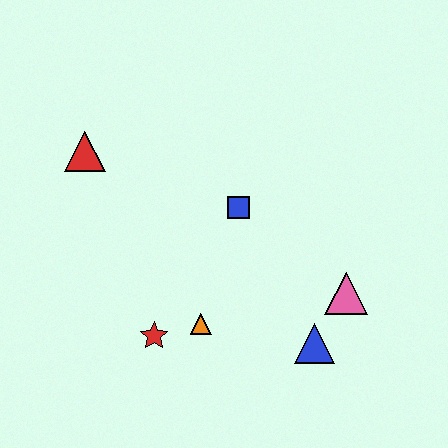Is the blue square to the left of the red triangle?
No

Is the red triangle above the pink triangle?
Yes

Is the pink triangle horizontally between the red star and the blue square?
No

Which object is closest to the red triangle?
The blue square is closest to the red triangle.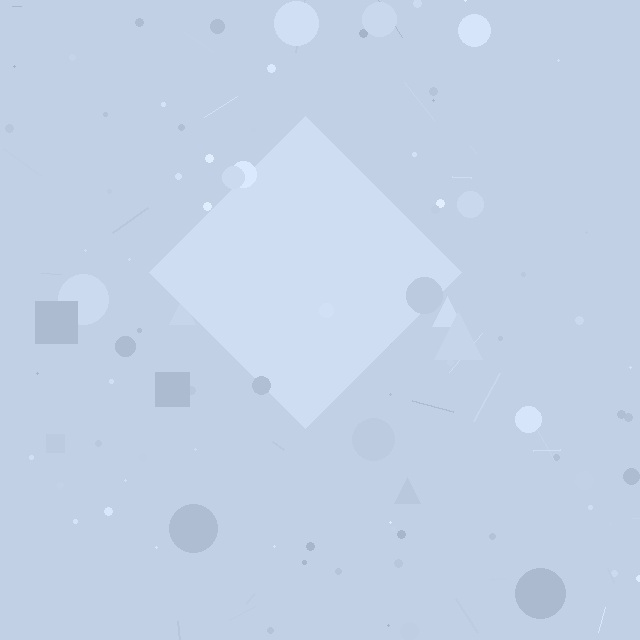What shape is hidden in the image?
A diamond is hidden in the image.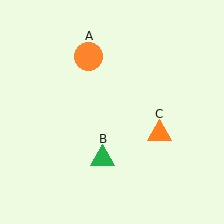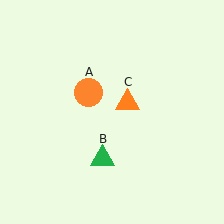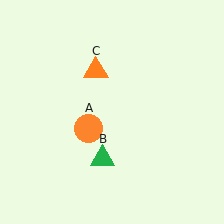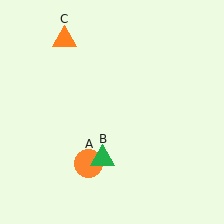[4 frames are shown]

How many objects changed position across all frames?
2 objects changed position: orange circle (object A), orange triangle (object C).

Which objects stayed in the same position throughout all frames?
Green triangle (object B) remained stationary.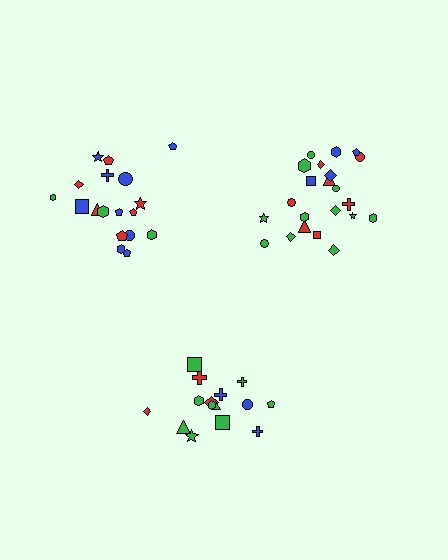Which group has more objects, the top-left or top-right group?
The top-right group.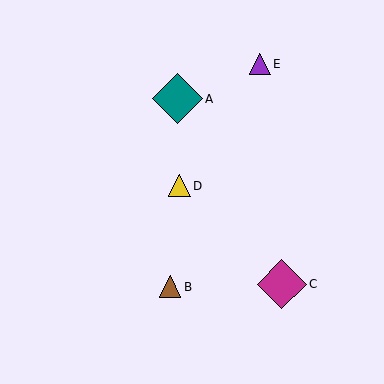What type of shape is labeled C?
Shape C is a magenta diamond.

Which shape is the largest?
The teal diamond (labeled A) is the largest.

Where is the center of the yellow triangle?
The center of the yellow triangle is at (179, 186).